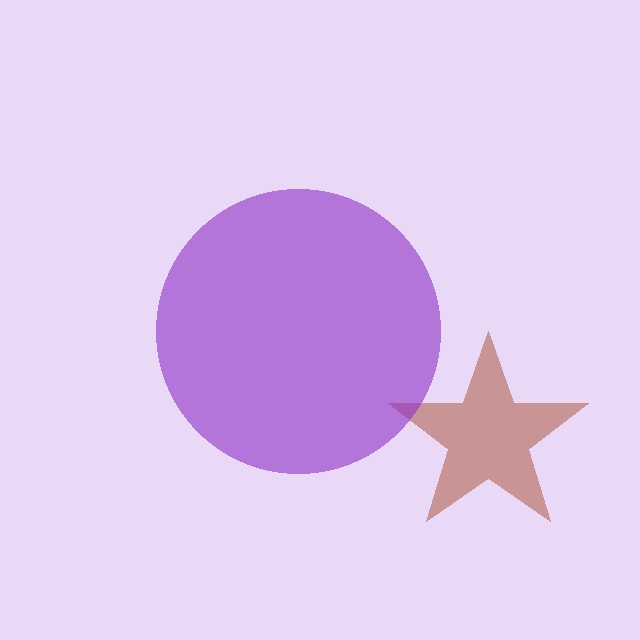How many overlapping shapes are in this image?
There are 2 overlapping shapes in the image.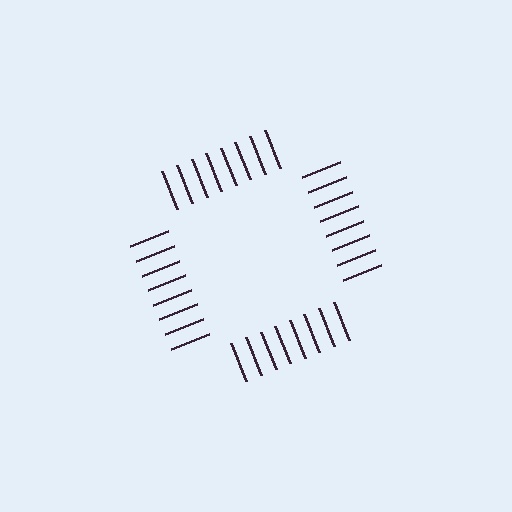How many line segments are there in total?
32 — 8 along each of the 4 edges.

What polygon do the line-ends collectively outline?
An illusory square — the line segments terminate on its edges but no continuous stroke is drawn.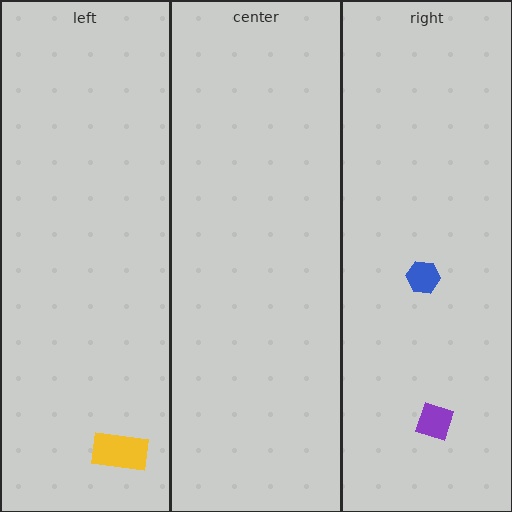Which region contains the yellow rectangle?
The left region.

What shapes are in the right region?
The purple diamond, the blue hexagon.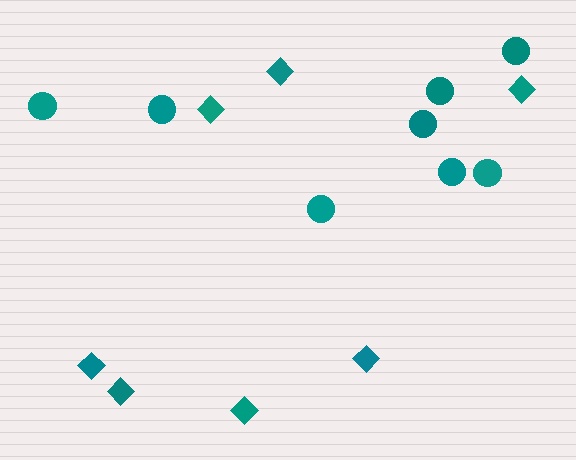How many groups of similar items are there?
There are 2 groups: one group of diamonds (7) and one group of circles (8).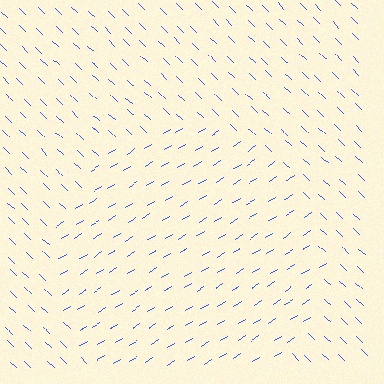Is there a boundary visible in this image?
Yes, there is a texture boundary formed by a change in line orientation.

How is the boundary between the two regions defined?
The boundary is defined purely by a change in line orientation (approximately 76 degrees difference). All lines are the same color and thickness.